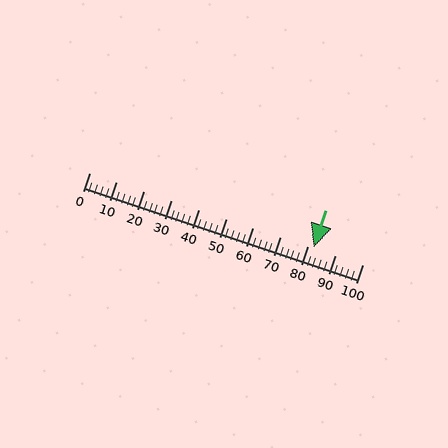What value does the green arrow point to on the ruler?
The green arrow points to approximately 82.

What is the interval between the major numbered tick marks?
The major tick marks are spaced 10 units apart.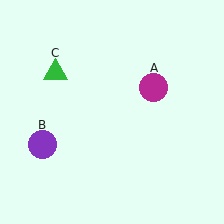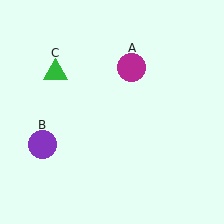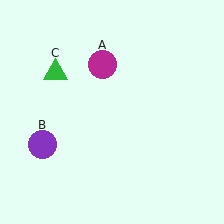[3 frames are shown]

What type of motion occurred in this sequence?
The magenta circle (object A) rotated counterclockwise around the center of the scene.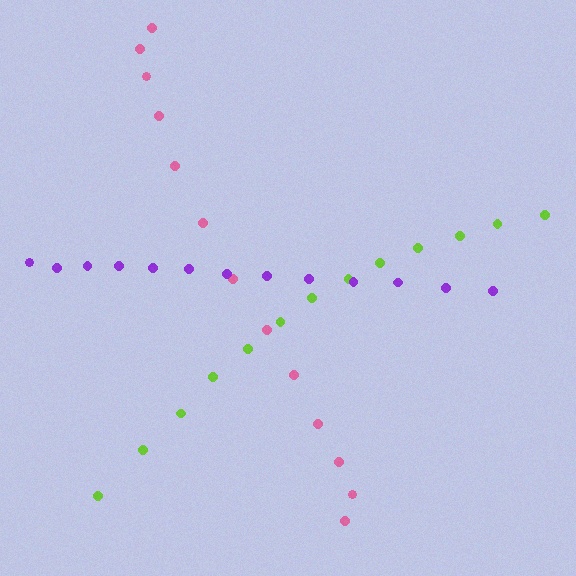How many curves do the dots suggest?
There are 3 distinct paths.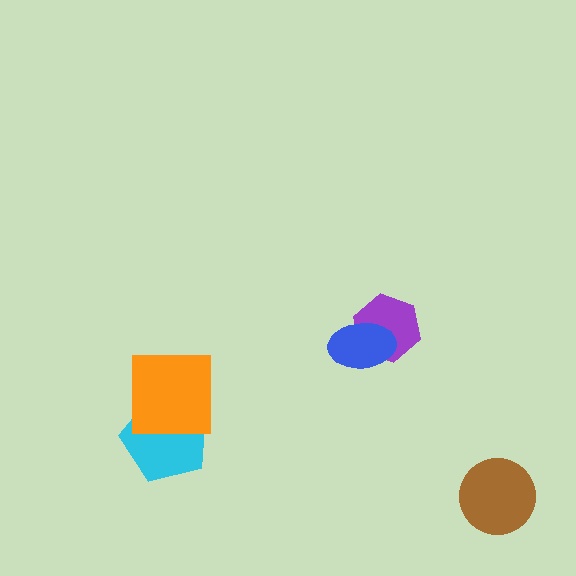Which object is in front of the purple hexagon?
The blue ellipse is in front of the purple hexagon.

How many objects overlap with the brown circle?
0 objects overlap with the brown circle.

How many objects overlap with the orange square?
1 object overlaps with the orange square.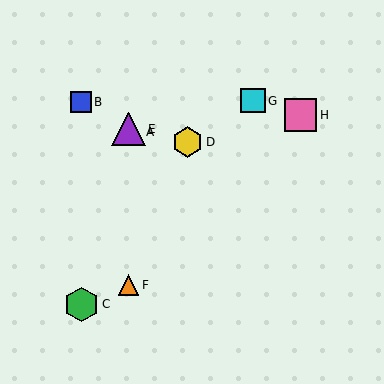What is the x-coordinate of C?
Object C is at x≈81.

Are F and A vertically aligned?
Yes, both are at x≈128.